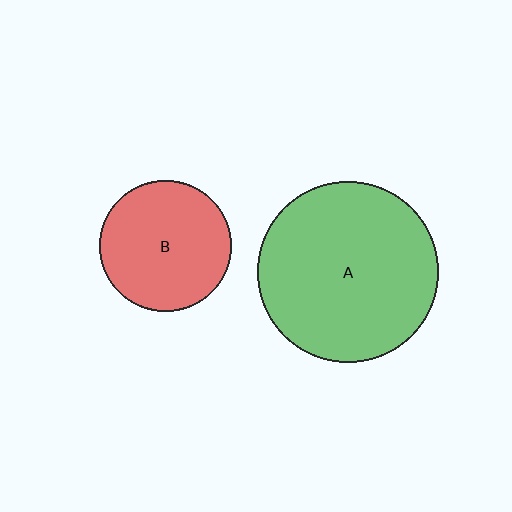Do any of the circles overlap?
No, none of the circles overlap.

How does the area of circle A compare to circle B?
Approximately 1.9 times.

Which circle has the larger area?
Circle A (green).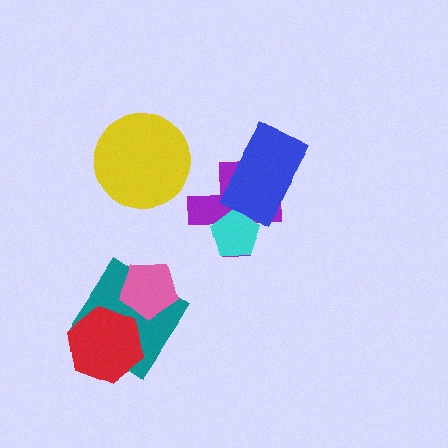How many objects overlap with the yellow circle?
0 objects overlap with the yellow circle.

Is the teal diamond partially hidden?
Yes, it is partially covered by another shape.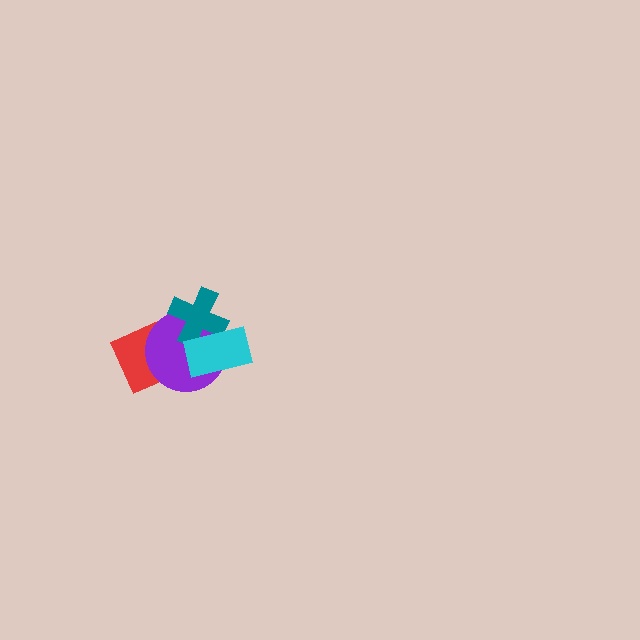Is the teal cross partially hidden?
Yes, it is partially covered by another shape.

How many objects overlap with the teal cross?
2 objects overlap with the teal cross.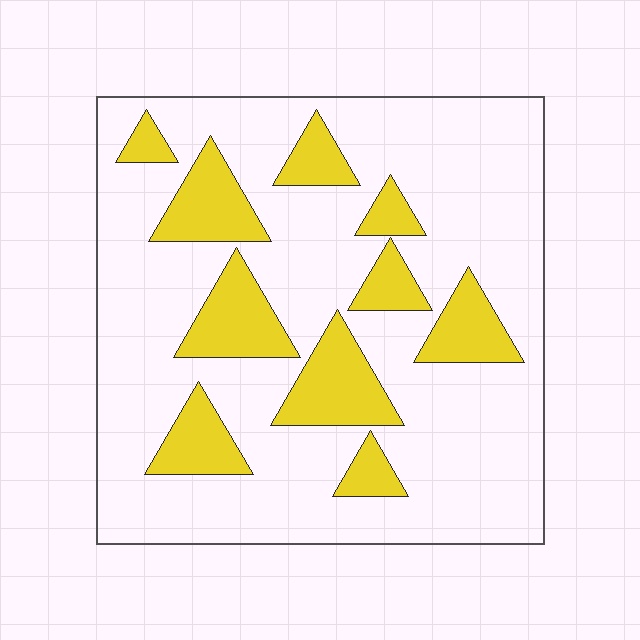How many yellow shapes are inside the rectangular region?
10.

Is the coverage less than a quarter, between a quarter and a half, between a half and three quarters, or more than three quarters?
Less than a quarter.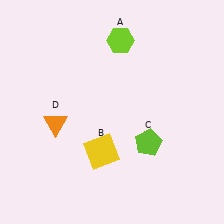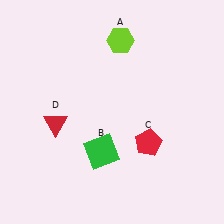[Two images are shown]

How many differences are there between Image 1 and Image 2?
There are 3 differences between the two images.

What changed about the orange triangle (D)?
In Image 1, D is orange. In Image 2, it changed to red.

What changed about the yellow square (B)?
In Image 1, B is yellow. In Image 2, it changed to green.